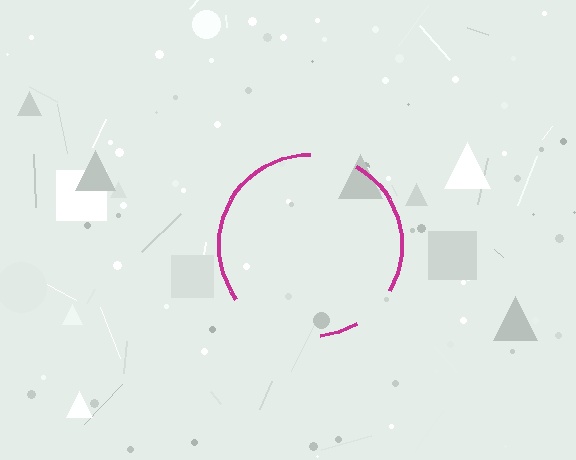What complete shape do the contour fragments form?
The contour fragments form a circle.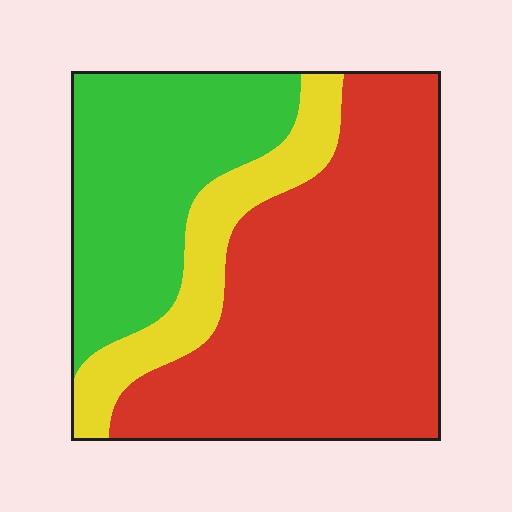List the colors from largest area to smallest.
From largest to smallest: red, green, yellow.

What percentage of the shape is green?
Green takes up about one third (1/3) of the shape.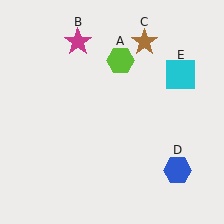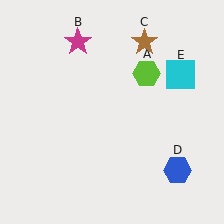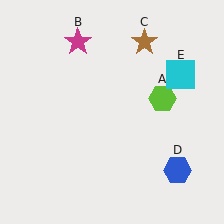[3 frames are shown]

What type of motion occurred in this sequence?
The lime hexagon (object A) rotated clockwise around the center of the scene.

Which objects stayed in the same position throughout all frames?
Magenta star (object B) and brown star (object C) and blue hexagon (object D) and cyan square (object E) remained stationary.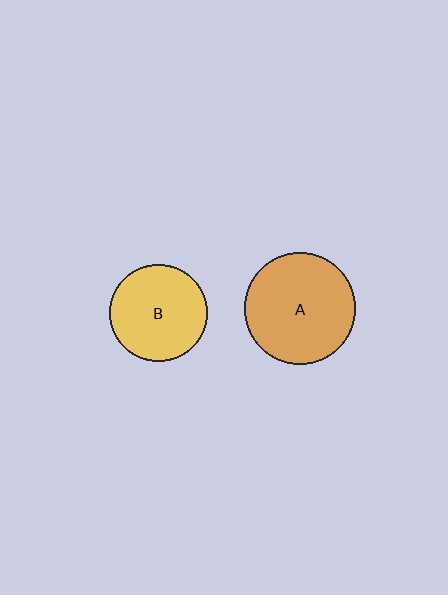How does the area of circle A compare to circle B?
Approximately 1.3 times.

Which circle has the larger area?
Circle A (orange).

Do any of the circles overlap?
No, none of the circles overlap.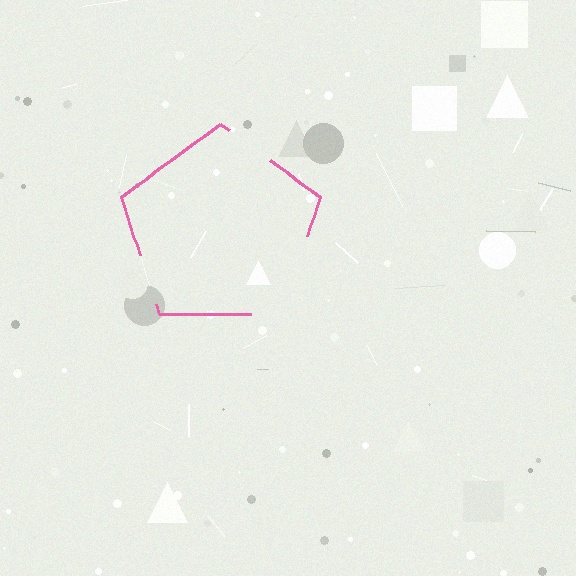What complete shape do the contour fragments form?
The contour fragments form a pentagon.